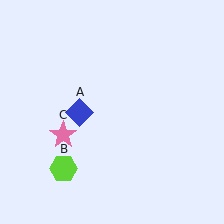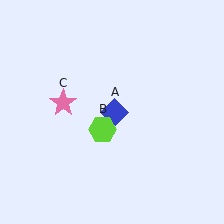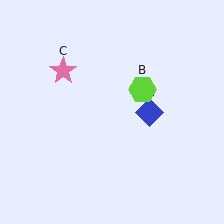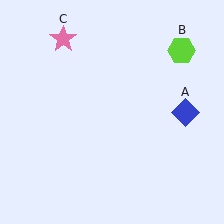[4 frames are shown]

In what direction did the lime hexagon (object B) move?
The lime hexagon (object B) moved up and to the right.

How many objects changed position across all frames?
3 objects changed position: blue diamond (object A), lime hexagon (object B), pink star (object C).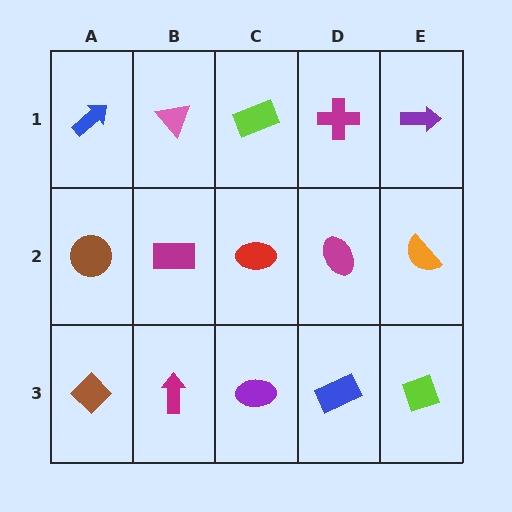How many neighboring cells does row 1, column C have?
3.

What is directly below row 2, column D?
A blue rectangle.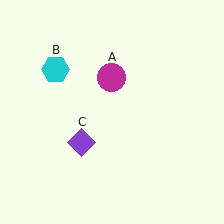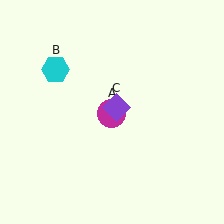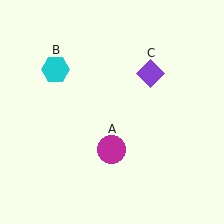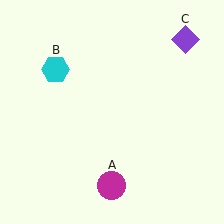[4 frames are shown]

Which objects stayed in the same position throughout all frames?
Cyan hexagon (object B) remained stationary.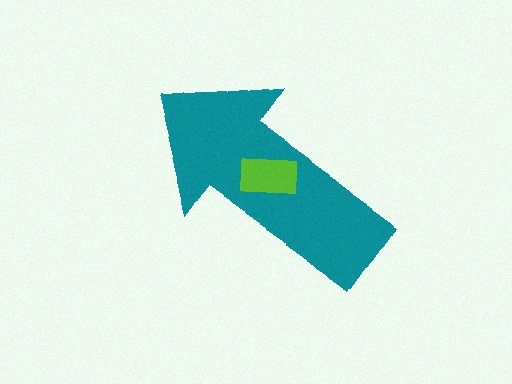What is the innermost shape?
The lime rectangle.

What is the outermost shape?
The teal arrow.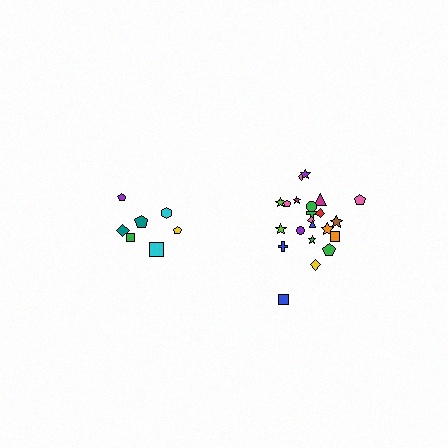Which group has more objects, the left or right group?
The right group.